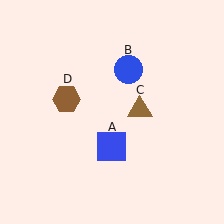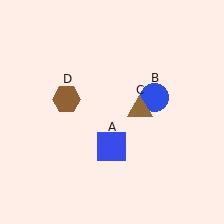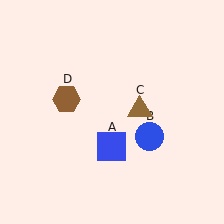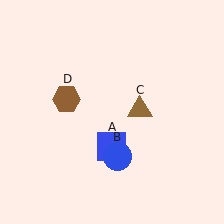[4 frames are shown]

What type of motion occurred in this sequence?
The blue circle (object B) rotated clockwise around the center of the scene.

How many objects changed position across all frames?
1 object changed position: blue circle (object B).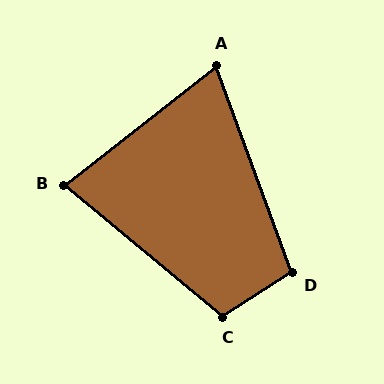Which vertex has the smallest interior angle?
A, at approximately 72 degrees.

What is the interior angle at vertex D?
Approximately 102 degrees (obtuse).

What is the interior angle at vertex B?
Approximately 78 degrees (acute).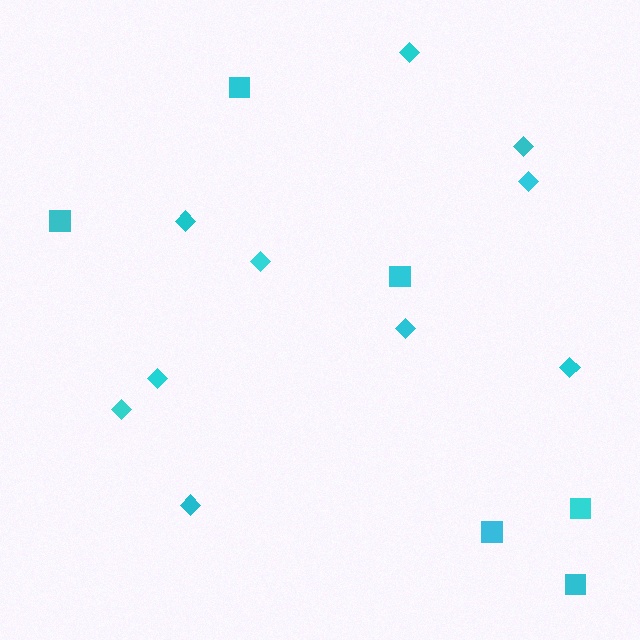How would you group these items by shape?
There are 2 groups: one group of diamonds (10) and one group of squares (6).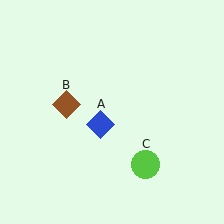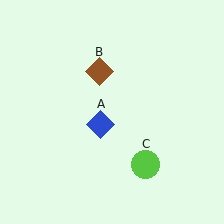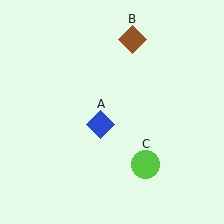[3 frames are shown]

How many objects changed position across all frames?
1 object changed position: brown diamond (object B).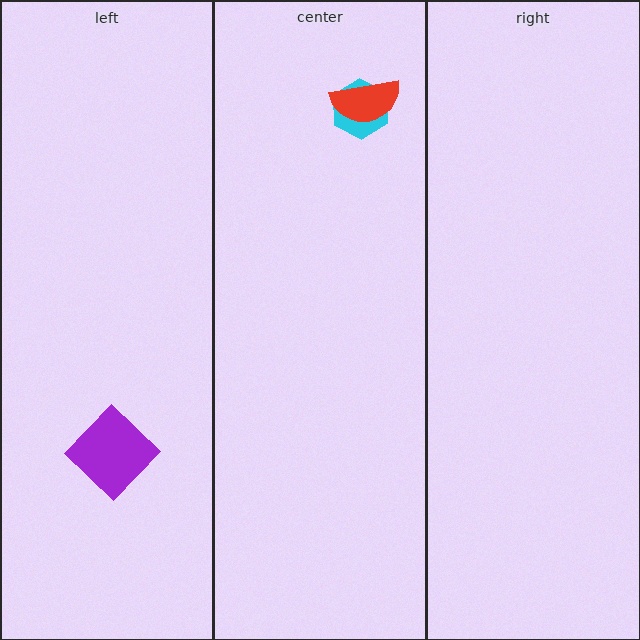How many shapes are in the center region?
2.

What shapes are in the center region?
The cyan hexagon, the red semicircle.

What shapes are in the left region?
The purple diamond.